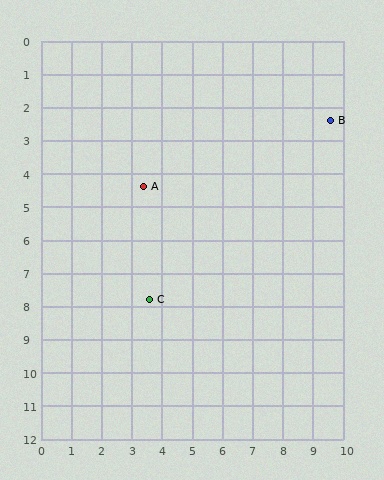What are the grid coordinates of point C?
Point C is at approximately (3.6, 7.8).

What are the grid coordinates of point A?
Point A is at approximately (3.4, 4.4).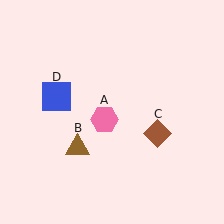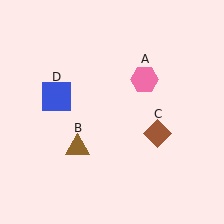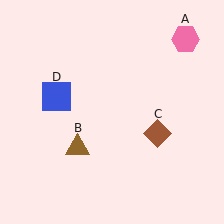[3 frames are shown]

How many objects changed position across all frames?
1 object changed position: pink hexagon (object A).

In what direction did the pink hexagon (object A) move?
The pink hexagon (object A) moved up and to the right.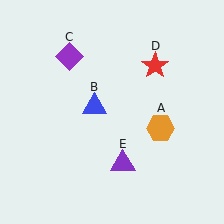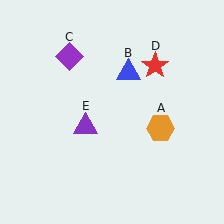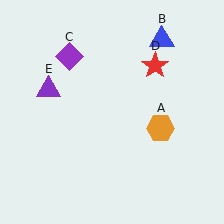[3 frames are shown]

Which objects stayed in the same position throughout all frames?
Orange hexagon (object A) and purple diamond (object C) and red star (object D) remained stationary.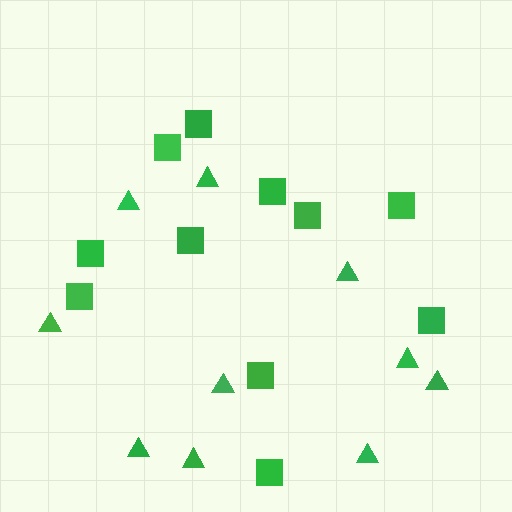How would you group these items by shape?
There are 2 groups: one group of squares (11) and one group of triangles (10).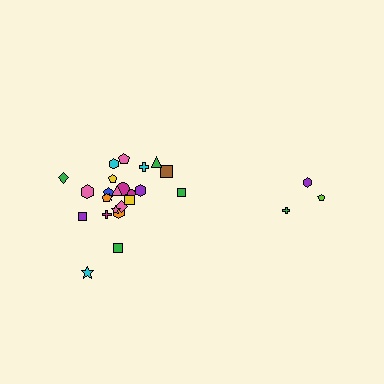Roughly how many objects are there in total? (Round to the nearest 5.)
Roughly 30 objects in total.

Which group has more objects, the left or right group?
The left group.